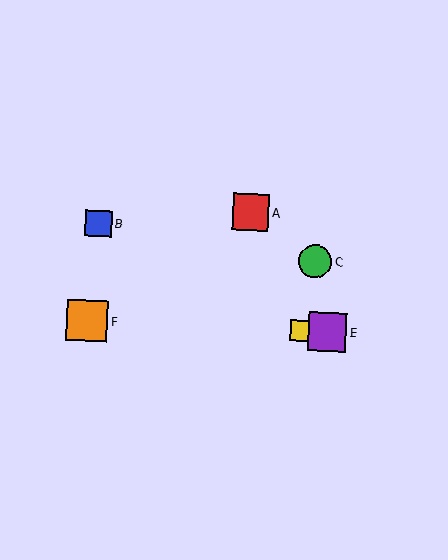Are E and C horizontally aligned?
No, E is at y≈332 and C is at y≈261.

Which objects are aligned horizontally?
Objects D, E, F are aligned horizontally.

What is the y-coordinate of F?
Object F is at y≈320.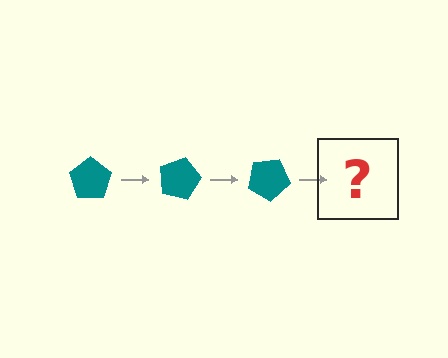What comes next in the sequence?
The next element should be a teal pentagon rotated 45 degrees.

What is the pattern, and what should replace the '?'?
The pattern is that the pentagon rotates 15 degrees each step. The '?' should be a teal pentagon rotated 45 degrees.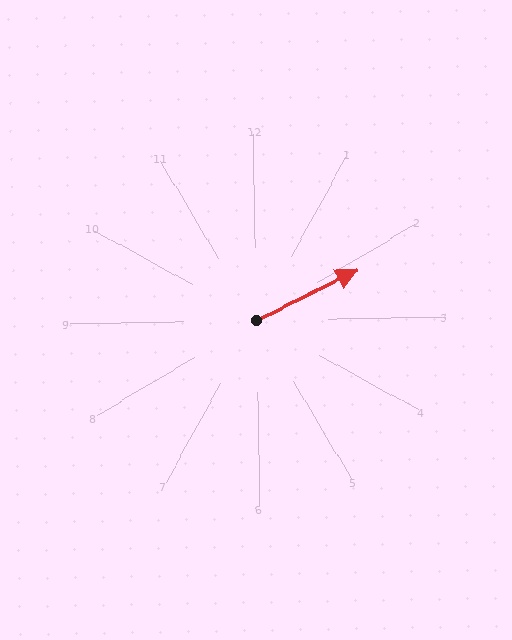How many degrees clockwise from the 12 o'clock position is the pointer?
Approximately 65 degrees.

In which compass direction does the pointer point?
Northeast.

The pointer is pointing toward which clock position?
Roughly 2 o'clock.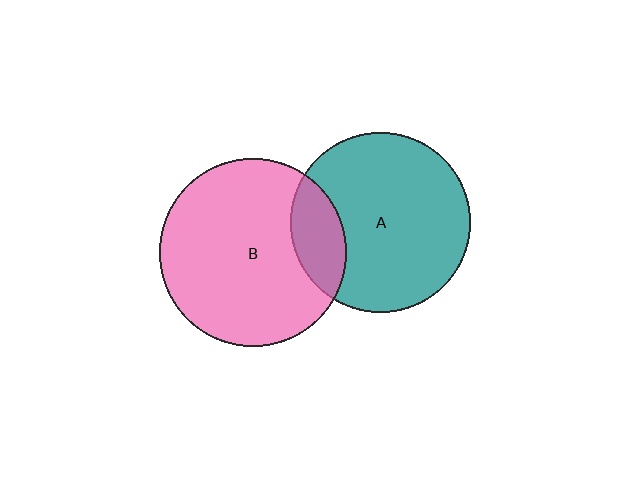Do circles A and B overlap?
Yes.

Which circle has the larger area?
Circle B (pink).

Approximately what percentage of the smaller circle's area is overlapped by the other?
Approximately 20%.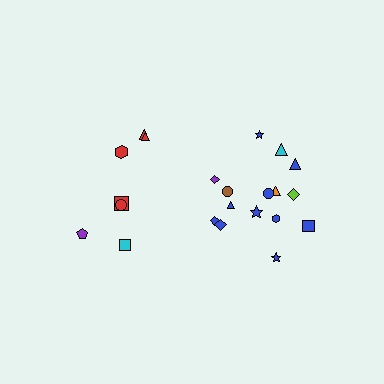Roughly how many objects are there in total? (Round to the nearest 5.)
Roughly 20 objects in total.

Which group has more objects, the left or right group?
The right group.